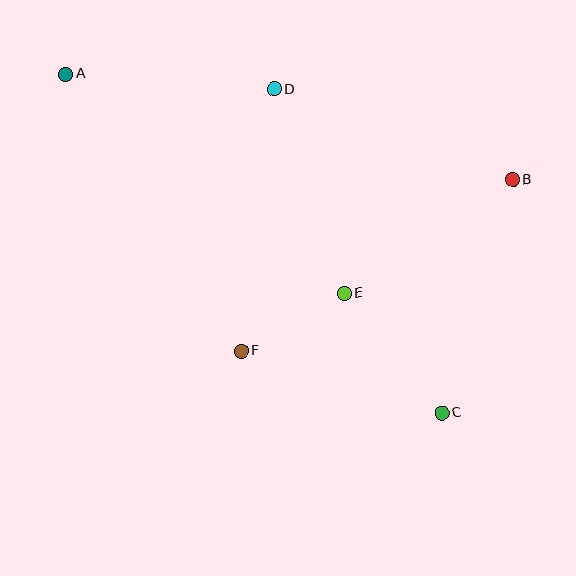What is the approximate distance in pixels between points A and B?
The distance between A and B is approximately 459 pixels.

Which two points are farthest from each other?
Points A and C are farthest from each other.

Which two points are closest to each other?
Points E and F are closest to each other.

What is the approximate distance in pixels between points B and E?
The distance between B and E is approximately 203 pixels.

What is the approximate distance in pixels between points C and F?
The distance between C and F is approximately 209 pixels.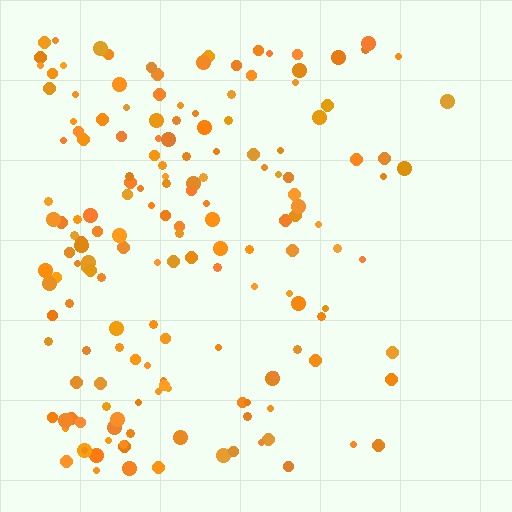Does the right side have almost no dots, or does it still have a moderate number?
Still a moderate number, just noticeably fewer than the left.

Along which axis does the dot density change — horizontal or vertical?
Horizontal.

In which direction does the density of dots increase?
From right to left, with the left side densest.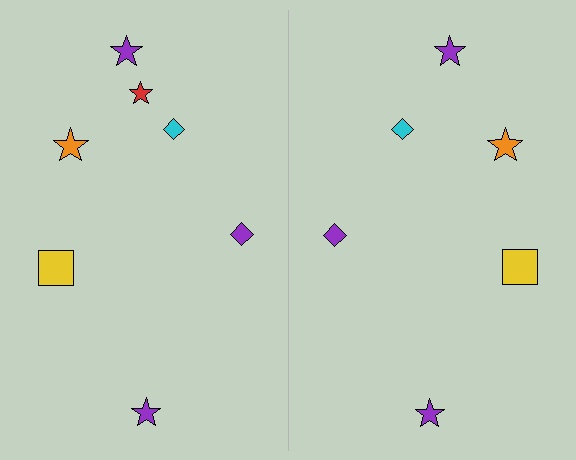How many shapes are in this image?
There are 13 shapes in this image.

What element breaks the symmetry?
A red star is missing from the right side.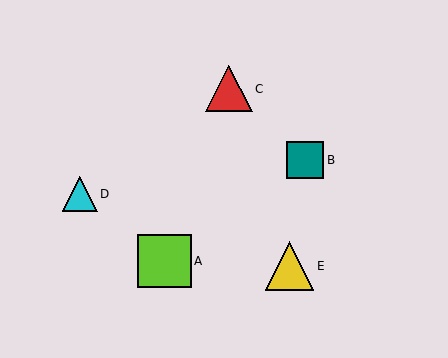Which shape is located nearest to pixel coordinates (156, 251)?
The lime square (labeled A) at (164, 261) is nearest to that location.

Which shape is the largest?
The lime square (labeled A) is the largest.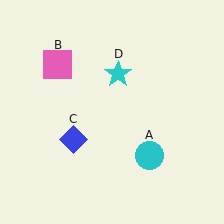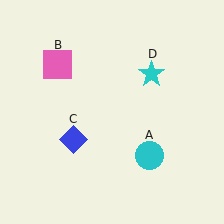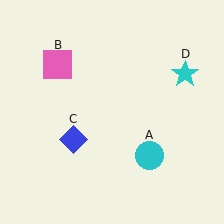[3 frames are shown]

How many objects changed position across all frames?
1 object changed position: cyan star (object D).